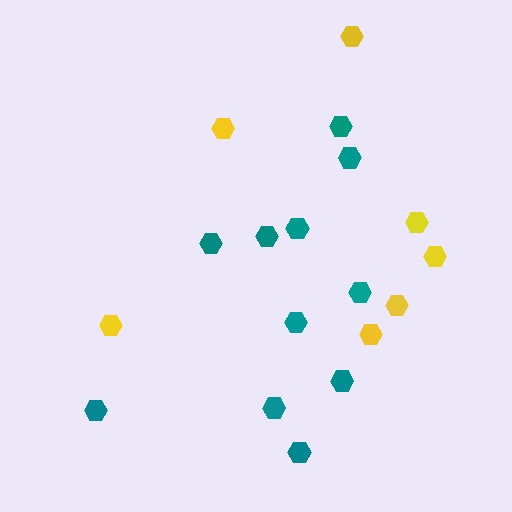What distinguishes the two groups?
There are 2 groups: one group of teal hexagons (11) and one group of yellow hexagons (7).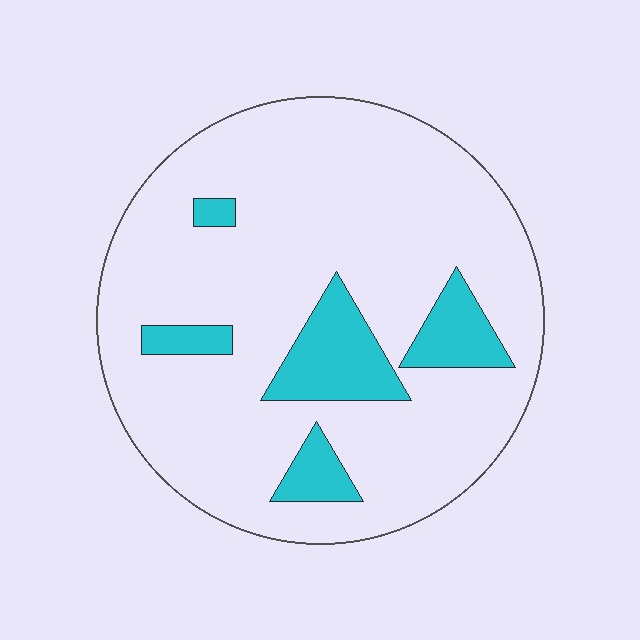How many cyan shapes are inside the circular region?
5.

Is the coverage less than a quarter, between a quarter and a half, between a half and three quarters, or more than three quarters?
Less than a quarter.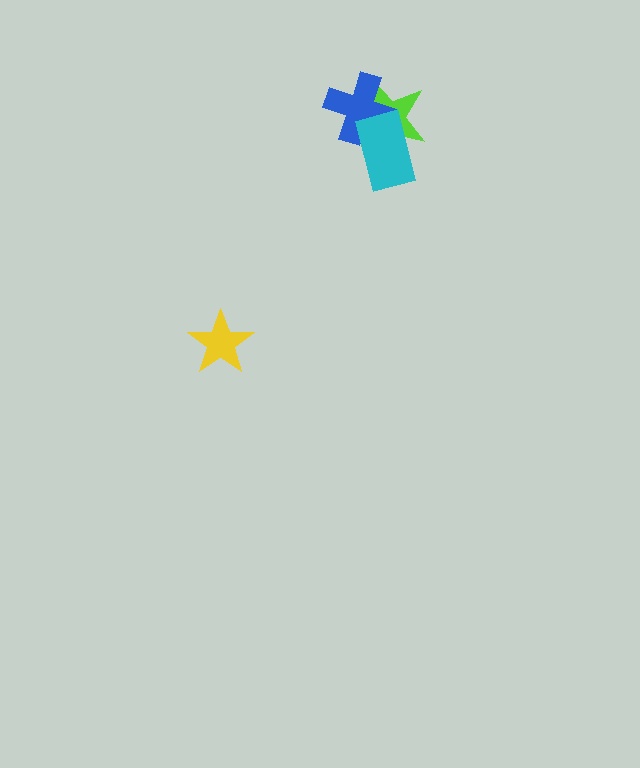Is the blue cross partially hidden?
Yes, it is partially covered by another shape.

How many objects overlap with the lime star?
2 objects overlap with the lime star.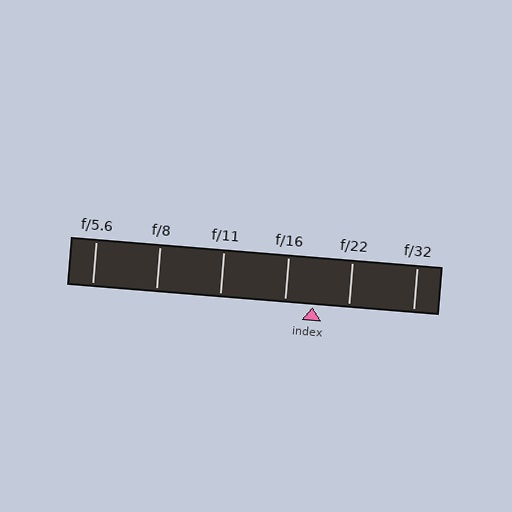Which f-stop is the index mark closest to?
The index mark is closest to f/16.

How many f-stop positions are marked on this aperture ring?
There are 6 f-stop positions marked.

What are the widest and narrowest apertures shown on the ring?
The widest aperture shown is f/5.6 and the narrowest is f/32.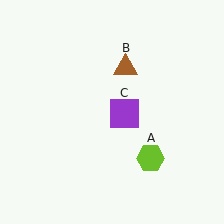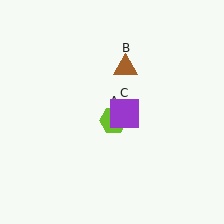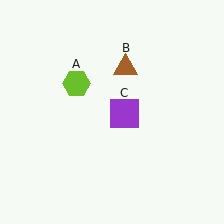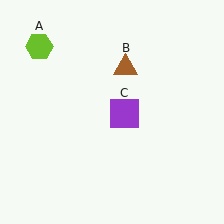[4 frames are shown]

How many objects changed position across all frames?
1 object changed position: lime hexagon (object A).